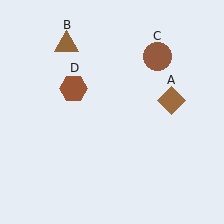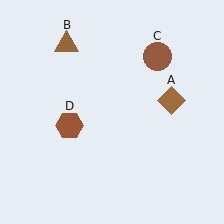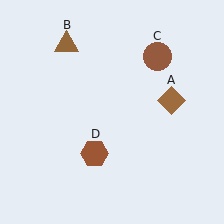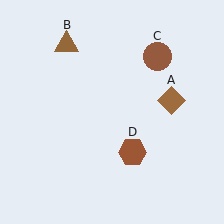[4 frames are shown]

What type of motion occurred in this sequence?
The brown hexagon (object D) rotated counterclockwise around the center of the scene.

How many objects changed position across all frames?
1 object changed position: brown hexagon (object D).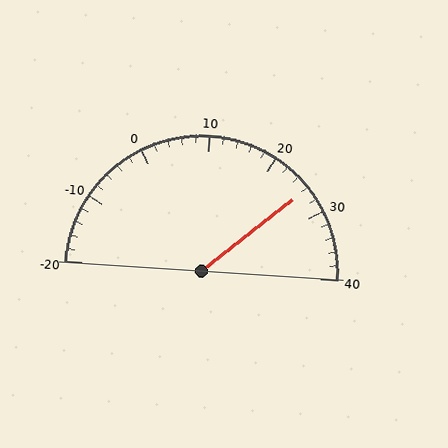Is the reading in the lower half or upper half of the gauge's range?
The reading is in the upper half of the range (-20 to 40).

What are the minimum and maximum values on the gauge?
The gauge ranges from -20 to 40.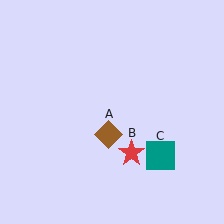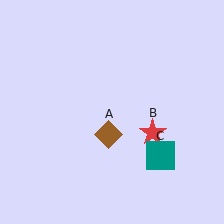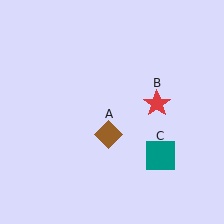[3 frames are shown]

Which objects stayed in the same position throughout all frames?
Brown diamond (object A) and teal square (object C) remained stationary.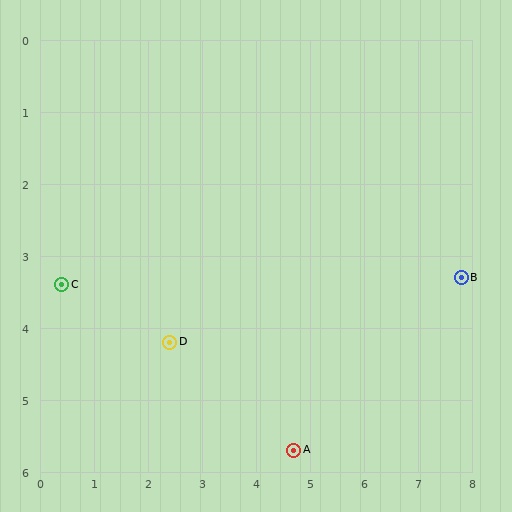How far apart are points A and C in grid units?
Points A and C are about 4.9 grid units apart.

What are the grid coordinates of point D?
Point D is at approximately (2.4, 4.2).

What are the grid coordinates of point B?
Point B is at approximately (7.8, 3.3).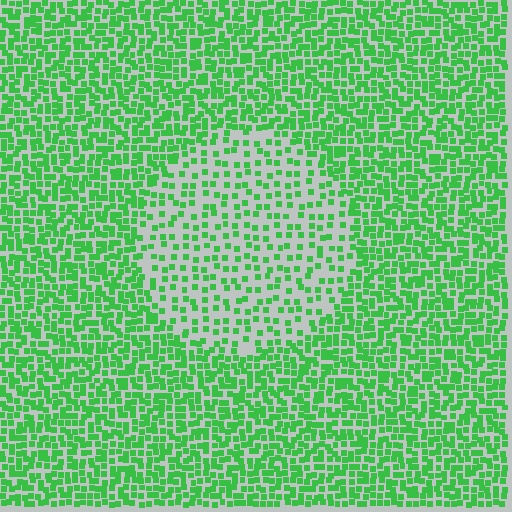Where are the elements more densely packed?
The elements are more densely packed outside the circle boundary.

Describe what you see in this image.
The image contains small green elements arranged at two different densities. A circle-shaped region is visible where the elements are less densely packed than the surrounding area.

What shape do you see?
I see a circle.